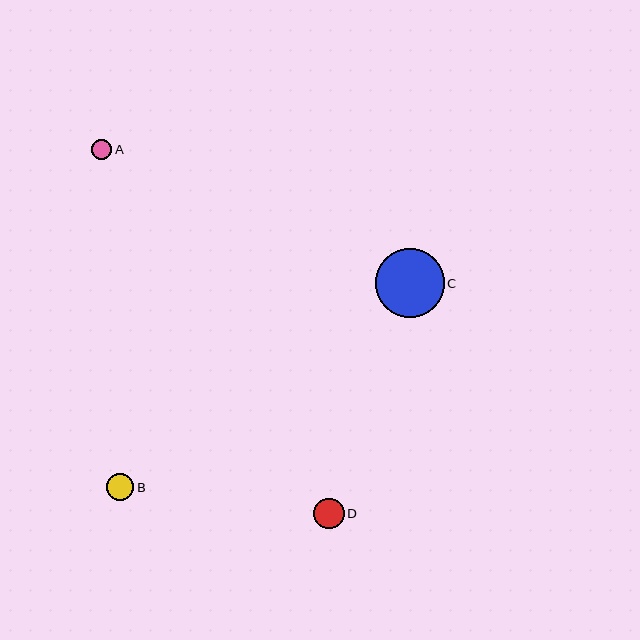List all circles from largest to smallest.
From largest to smallest: C, D, B, A.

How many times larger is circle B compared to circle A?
Circle B is approximately 1.4 times the size of circle A.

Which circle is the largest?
Circle C is the largest with a size of approximately 69 pixels.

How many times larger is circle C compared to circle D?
Circle C is approximately 2.3 times the size of circle D.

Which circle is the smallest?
Circle A is the smallest with a size of approximately 20 pixels.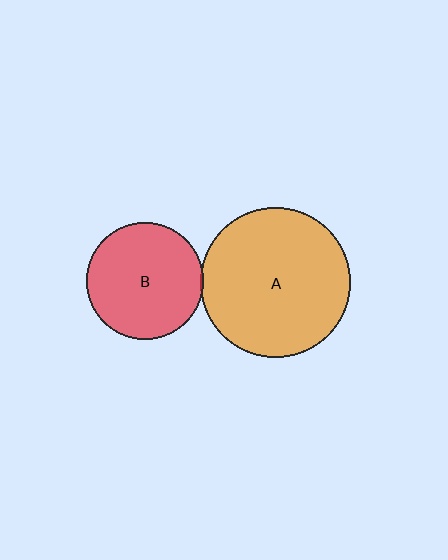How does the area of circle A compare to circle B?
Approximately 1.6 times.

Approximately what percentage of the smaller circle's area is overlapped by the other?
Approximately 5%.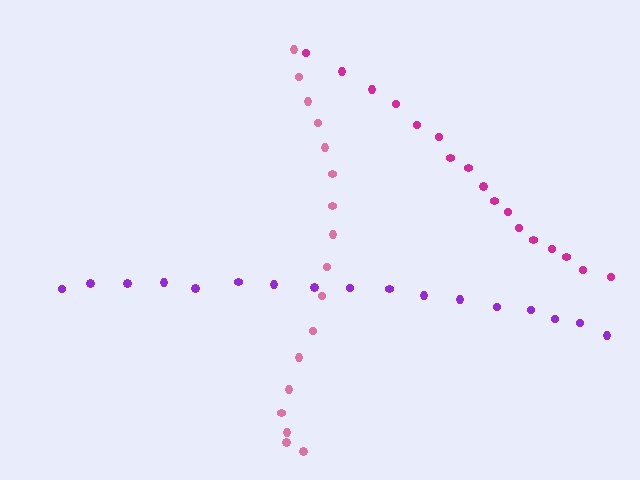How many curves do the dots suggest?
There are 3 distinct paths.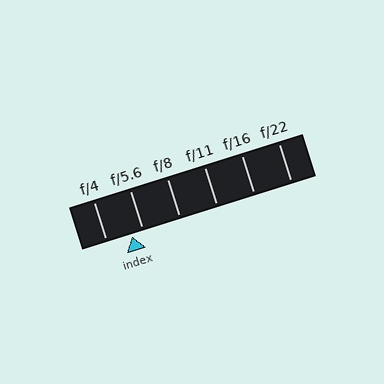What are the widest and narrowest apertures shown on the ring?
The widest aperture shown is f/4 and the narrowest is f/22.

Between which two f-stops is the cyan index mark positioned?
The index mark is between f/4 and f/5.6.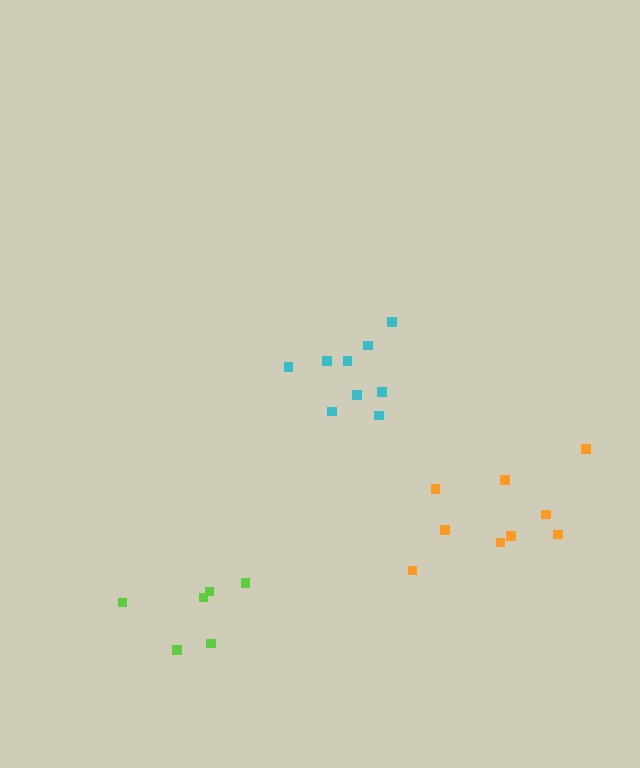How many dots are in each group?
Group 1: 6 dots, Group 2: 9 dots, Group 3: 9 dots (24 total).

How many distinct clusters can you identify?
There are 3 distinct clusters.